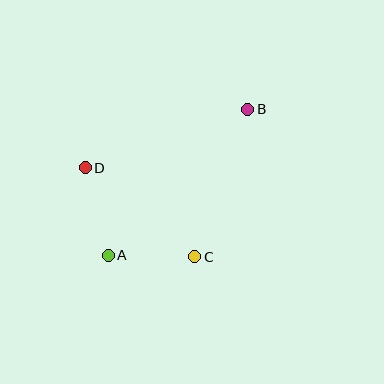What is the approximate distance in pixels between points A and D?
The distance between A and D is approximately 90 pixels.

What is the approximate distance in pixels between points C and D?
The distance between C and D is approximately 141 pixels.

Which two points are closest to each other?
Points A and C are closest to each other.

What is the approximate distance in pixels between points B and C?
The distance between B and C is approximately 157 pixels.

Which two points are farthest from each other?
Points A and B are farthest from each other.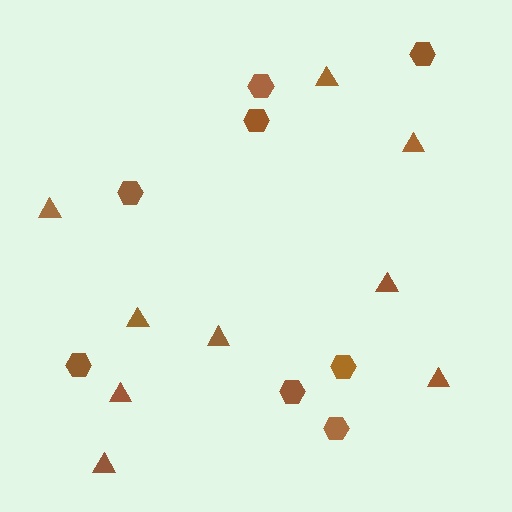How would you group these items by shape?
There are 2 groups: one group of triangles (9) and one group of hexagons (8).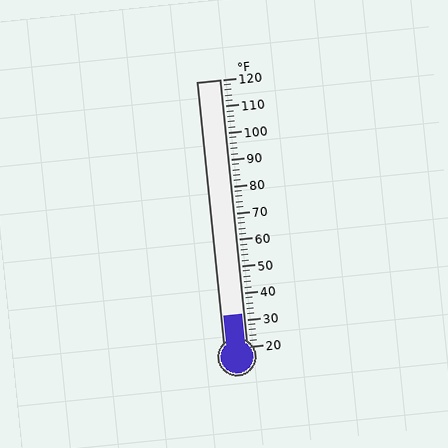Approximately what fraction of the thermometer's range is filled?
The thermometer is filled to approximately 10% of its range.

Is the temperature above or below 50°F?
The temperature is below 50°F.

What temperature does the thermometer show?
The thermometer shows approximately 32°F.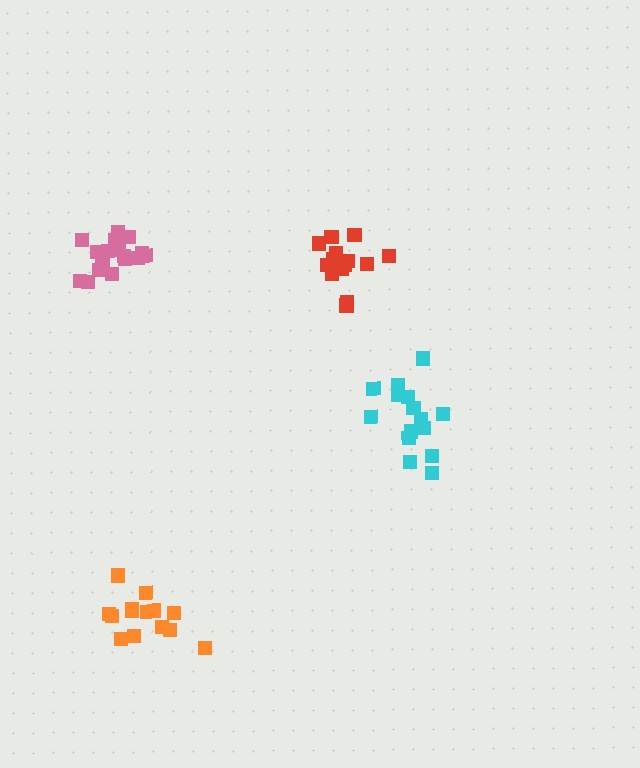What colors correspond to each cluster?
The clusters are colored: cyan, red, pink, orange.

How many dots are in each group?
Group 1: 15 dots, Group 2: 16 dots, Group 3: 17 dots, Group 4: 15 dots (63 total).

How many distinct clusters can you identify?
There are 4 distinct clusters.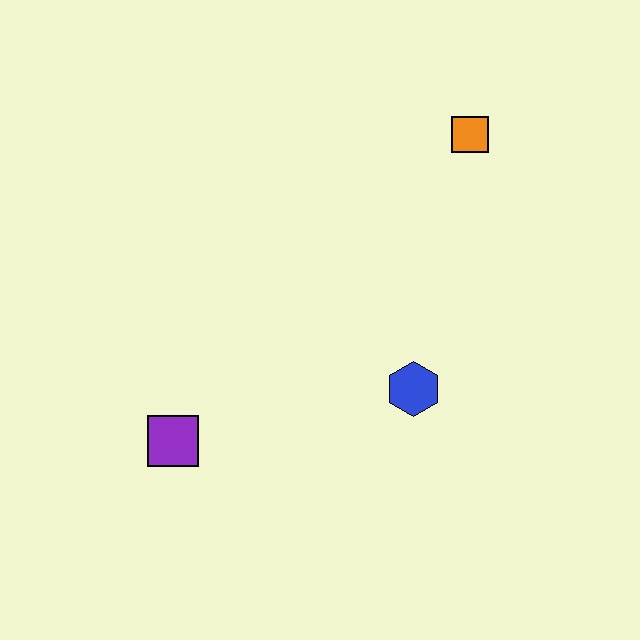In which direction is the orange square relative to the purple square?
The orange square is above the purple square.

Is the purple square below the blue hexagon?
Yes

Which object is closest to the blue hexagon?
The purple square is closest to the blue hexagon.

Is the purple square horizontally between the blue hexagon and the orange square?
No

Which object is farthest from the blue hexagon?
The orange square is farthest from the blue hexagon.